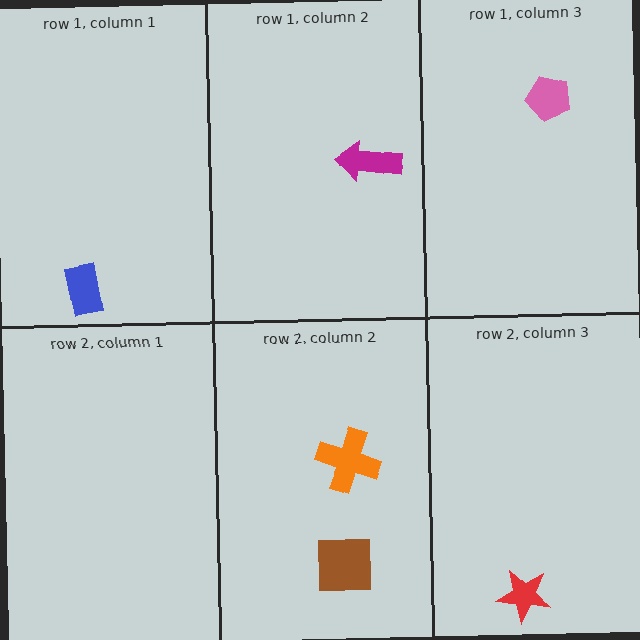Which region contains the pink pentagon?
The row 1, column 3 region.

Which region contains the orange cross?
The row 2, column 2 region.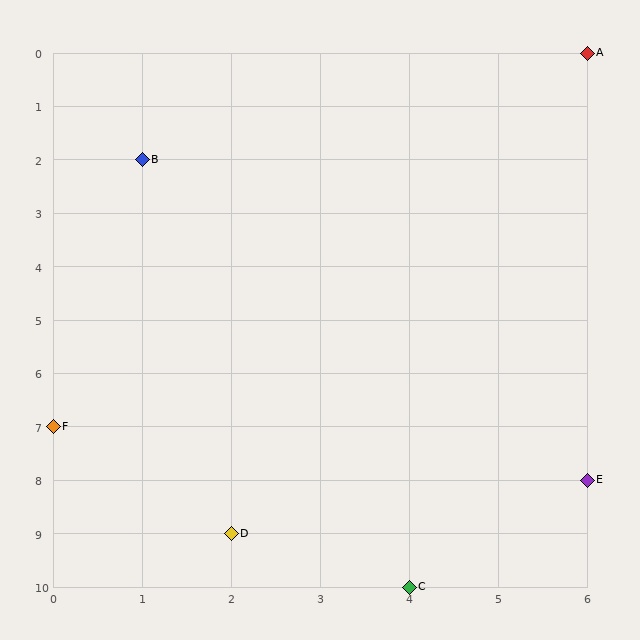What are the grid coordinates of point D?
Point D is at grid coordinates (2, 9).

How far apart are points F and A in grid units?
Points F and A are 6 columns and 7 rows apart (about 9.2 grid units diagonally).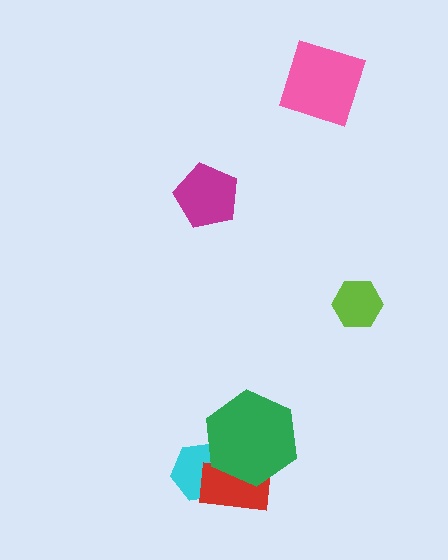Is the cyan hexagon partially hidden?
Yes, it is partially covered by another shape.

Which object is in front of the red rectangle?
The green hexagon is in front of the red rectangle.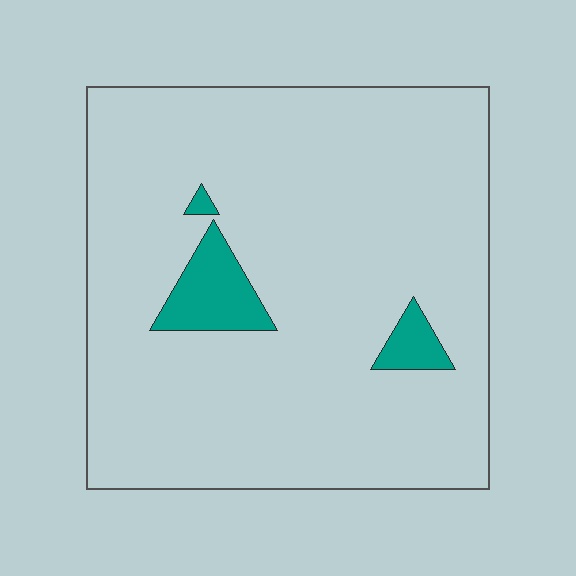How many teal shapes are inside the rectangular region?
3.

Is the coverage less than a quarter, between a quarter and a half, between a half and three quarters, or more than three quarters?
Less than a quarter.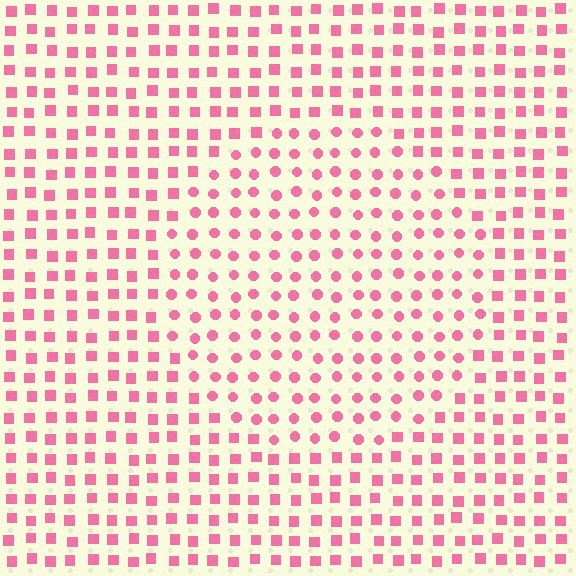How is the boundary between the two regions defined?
The boundary is defined by a change in element shape: circles inside vs. squares outside. All elements share the same color and spacing.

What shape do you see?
I see a circle.